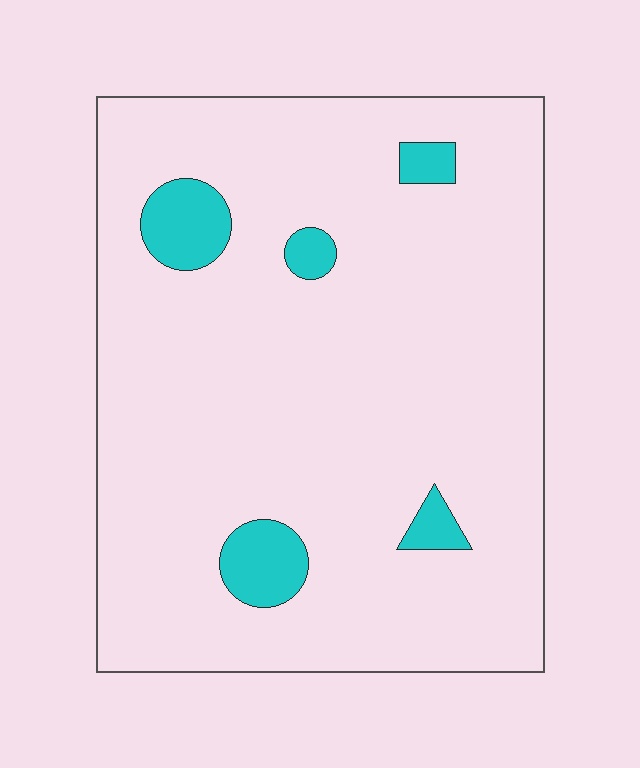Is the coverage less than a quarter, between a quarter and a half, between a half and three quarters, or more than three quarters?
Less than a quarter.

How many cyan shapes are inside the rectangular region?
5.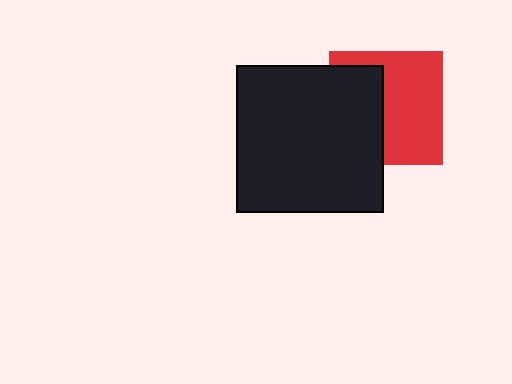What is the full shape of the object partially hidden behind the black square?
The partially hidden object is a red square.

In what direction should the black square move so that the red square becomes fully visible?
The black square should move left. That is the shortest direction to clear the overlap and leave the red square fully visible.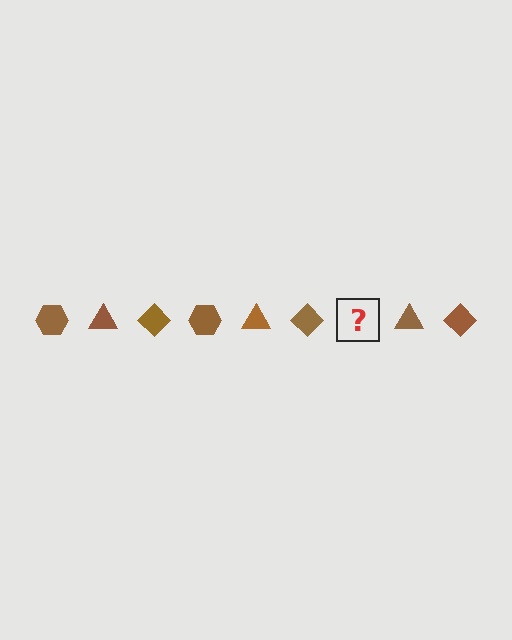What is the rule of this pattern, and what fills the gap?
The rule is that the pattern cycles through hexagon, triangle, diamond shapes in brown. The gap should be filled with a brown hexagon.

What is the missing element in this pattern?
The missing element is a brown hexagon.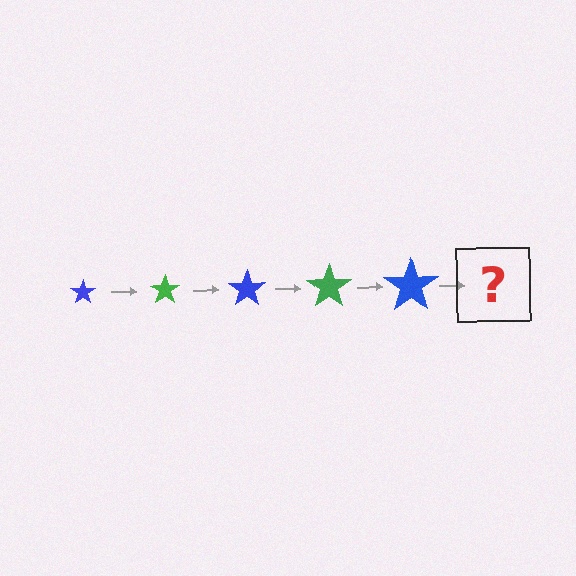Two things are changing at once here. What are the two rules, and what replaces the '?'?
The two rules are that the star grows larger each step and the color cycles through blue and green. The '?' should be a green star, larger than the previous one.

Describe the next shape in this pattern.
It should be a green star, larger than the previous one.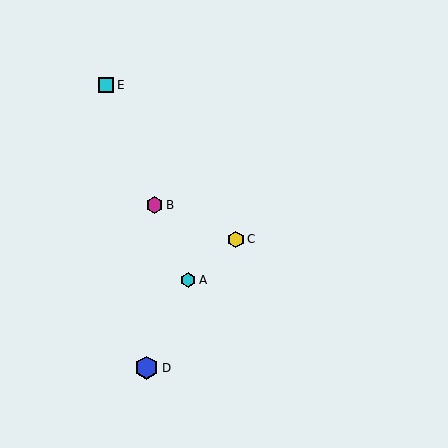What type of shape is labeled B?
Shape B is a magenta hexagon.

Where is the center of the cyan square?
The center of the cyan square is at (106, 85).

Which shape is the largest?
The blue hexagon (labeled D) is the largest.